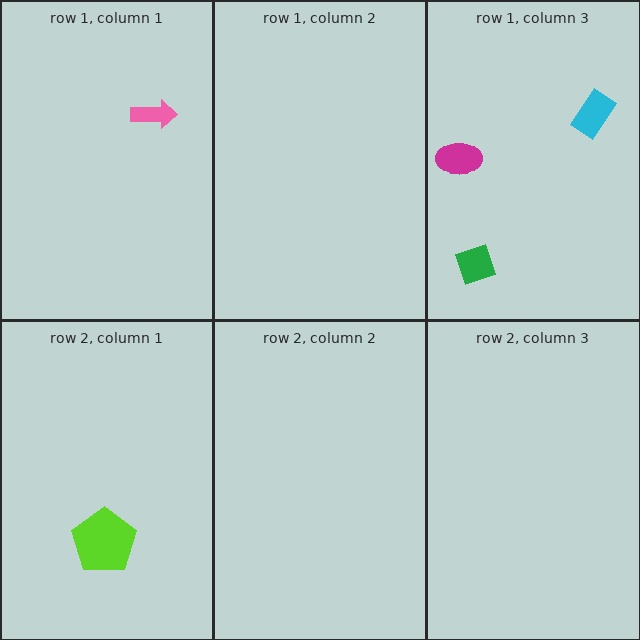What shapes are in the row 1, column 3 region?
The magenta ellipse, the cyan rectangle, the green diamond.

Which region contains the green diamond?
The row 1, column 3 region.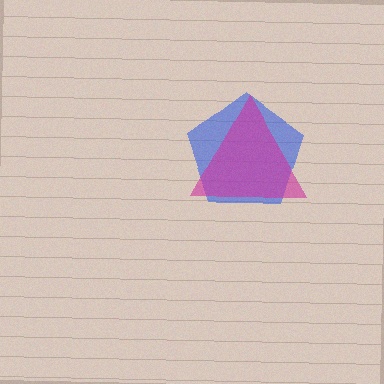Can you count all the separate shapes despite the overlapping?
Yes, there are 2 separate shapes.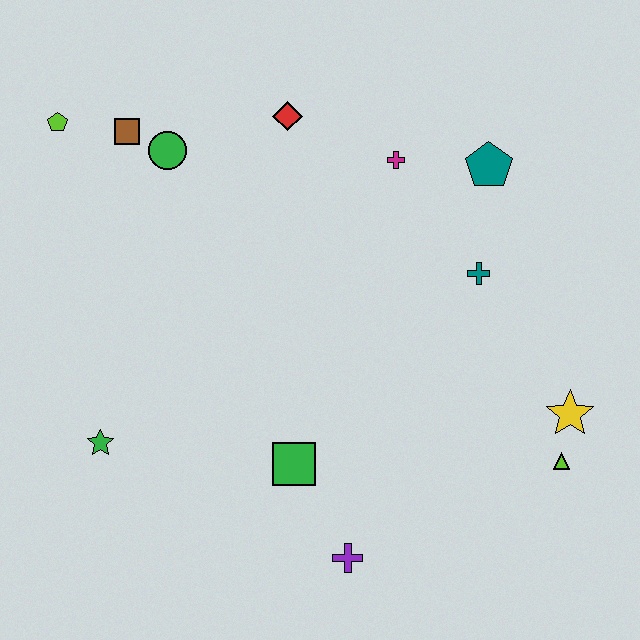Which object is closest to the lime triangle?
The yellow star is closest to the lime triangle.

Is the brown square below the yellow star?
No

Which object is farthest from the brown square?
The lime triangle is farthest from the brown square.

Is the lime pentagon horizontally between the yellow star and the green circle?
No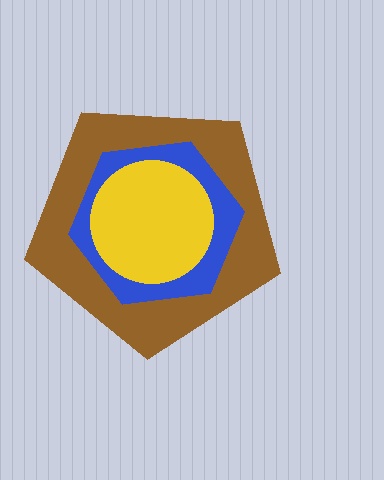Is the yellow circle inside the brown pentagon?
Yes.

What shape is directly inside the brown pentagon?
The blue hexagon.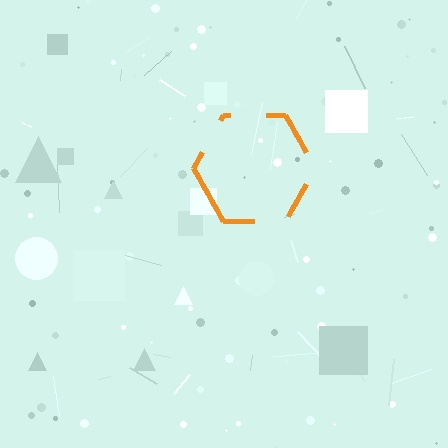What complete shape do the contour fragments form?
The contour fragments form a hexagon.